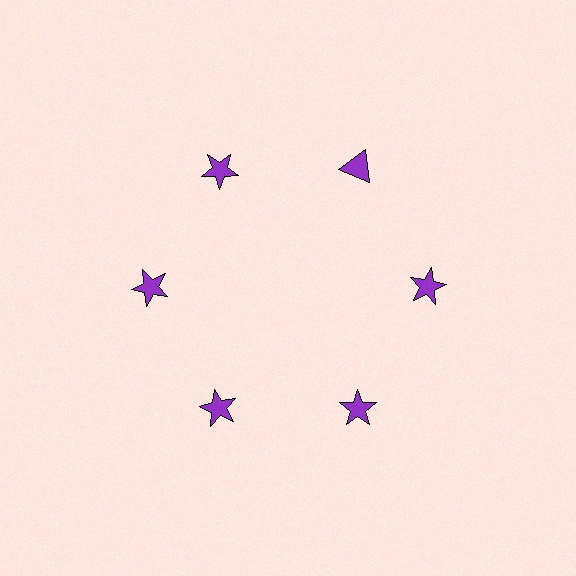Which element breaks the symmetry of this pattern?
The purple triangle at roughly the 1 o'clock position breaks the symmetry. All other shapes are purple stars.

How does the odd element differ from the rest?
It has a different shape: triangle instead of star.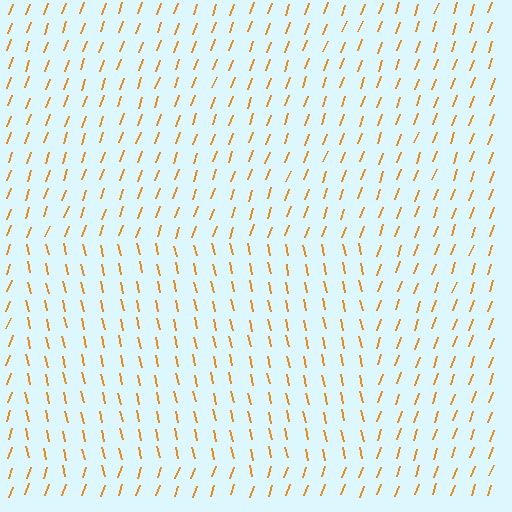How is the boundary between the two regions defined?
The boundary is defined purely by a change in line orientation (approximately 32 degrees difference). All lines are the same color and thickness.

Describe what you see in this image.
The image is filled with small orange line segments. A rectangle region in the image has lines oriented differently from the surrounding lines, creating a visible texture boundary.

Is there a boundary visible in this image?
Yes, there is a texture boundary formed by a change in line orientation.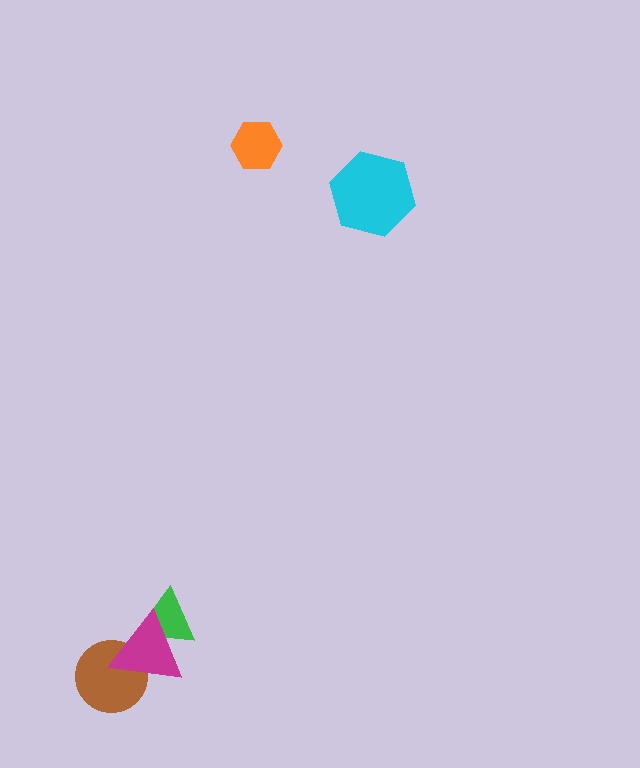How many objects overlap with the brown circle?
1 object overlaps with the brown circle.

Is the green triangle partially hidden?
Yes, it is partially covered by another shape.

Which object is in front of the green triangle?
The magenta triangle is in front of the green triangle.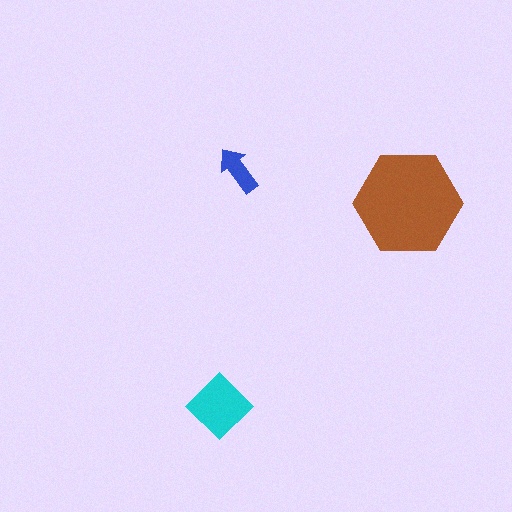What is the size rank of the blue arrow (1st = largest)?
3rd.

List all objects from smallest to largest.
The blue arrow, the cyan diamond, the brown hexagon.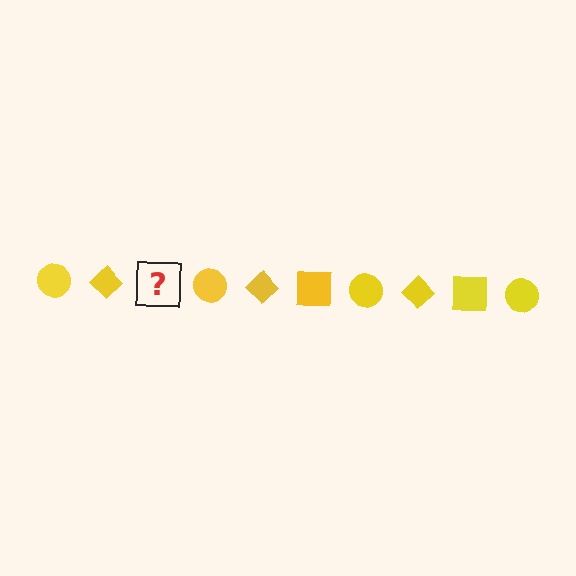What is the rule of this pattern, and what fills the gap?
The rule is that the pattern cycles through circle, diamond, square shapes in yellow. The gap should be filled with a yellow square.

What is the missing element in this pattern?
The missing element is a yellow square.